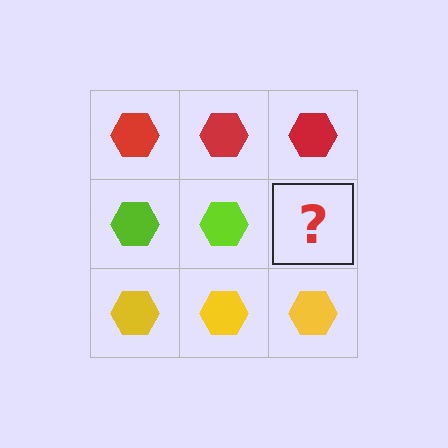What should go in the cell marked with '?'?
The missing cell should contain a lime hexagon.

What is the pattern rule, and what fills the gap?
The rule is that each row has a consistent color. The gap should be filled with a lime hexagon.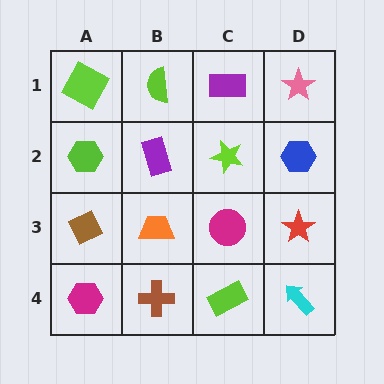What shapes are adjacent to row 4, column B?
An orange trapezoid (row 3, column B), a magenta hexagon (row 4, column A), a lime rectangle (row 4, column C).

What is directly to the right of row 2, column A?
A purple rectangle.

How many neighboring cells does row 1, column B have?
3.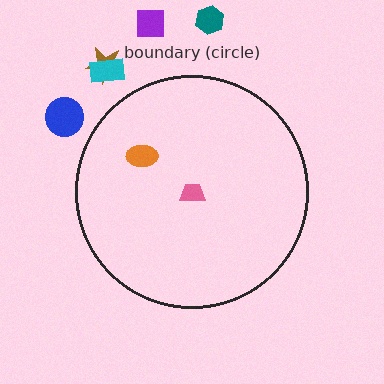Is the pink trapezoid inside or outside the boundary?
Inside.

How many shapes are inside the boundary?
2 inside, 5 outside.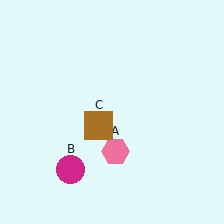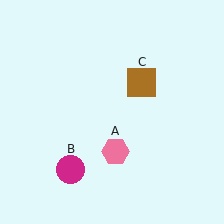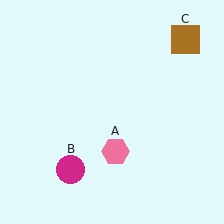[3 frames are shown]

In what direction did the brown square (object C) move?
The brown square (object C) moved up and to the right.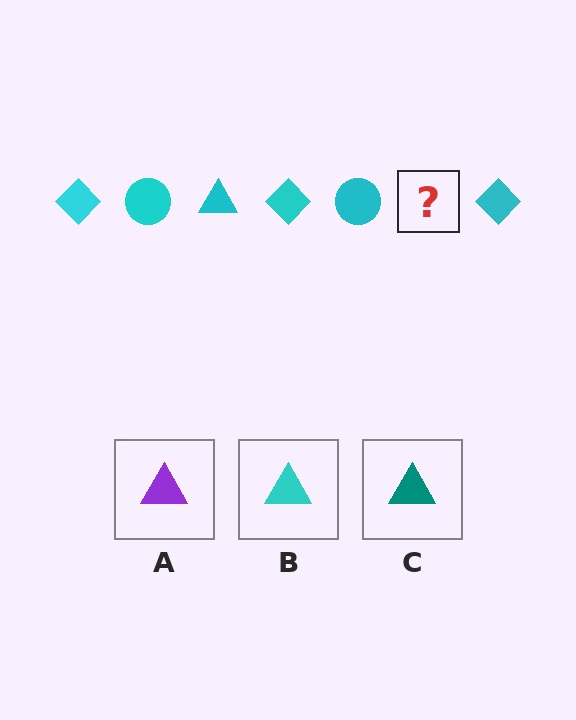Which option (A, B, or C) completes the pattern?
B.